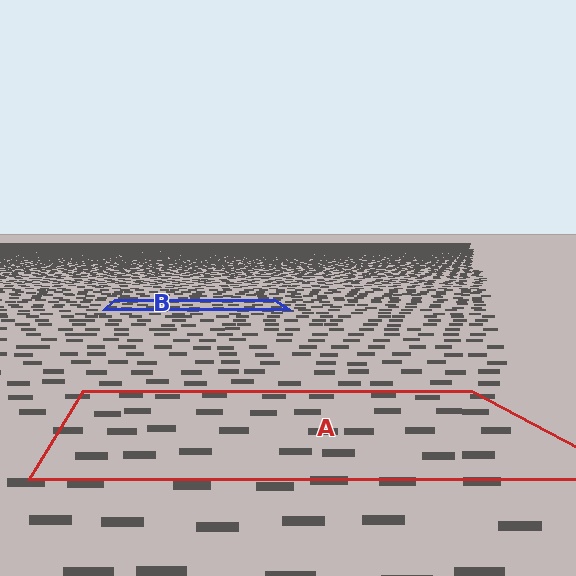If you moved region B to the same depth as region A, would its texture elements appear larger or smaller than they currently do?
They would appear larger. At a closer depth, the same texture elements are projected at a bigger on-screen size.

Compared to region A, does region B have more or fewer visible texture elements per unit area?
Region B has more texture elements per unit area — they are packed more densely because it is farther away.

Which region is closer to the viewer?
Region A is closer. The texture elements there are larger and more spread out.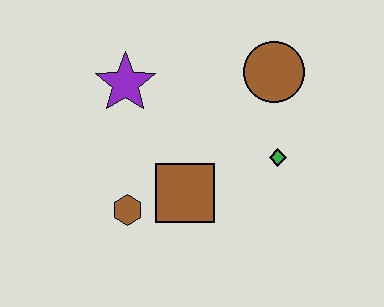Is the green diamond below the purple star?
Yes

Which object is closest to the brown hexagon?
The brown square is closest to the brown hexagon.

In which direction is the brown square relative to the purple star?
The brown square is below the purple star.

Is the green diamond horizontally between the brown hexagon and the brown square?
No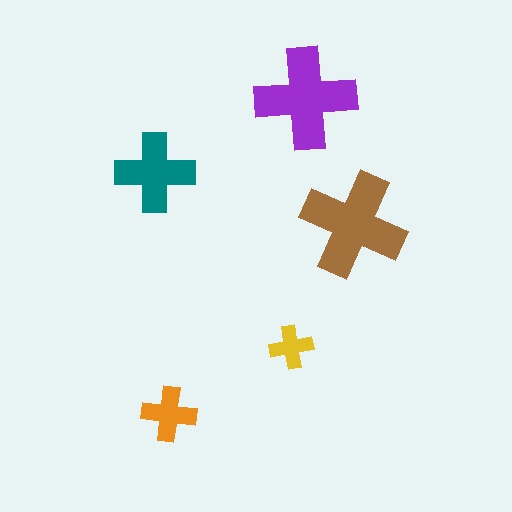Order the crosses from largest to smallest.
the brown one, the purple one, the teal one, the orange one, the yellow one.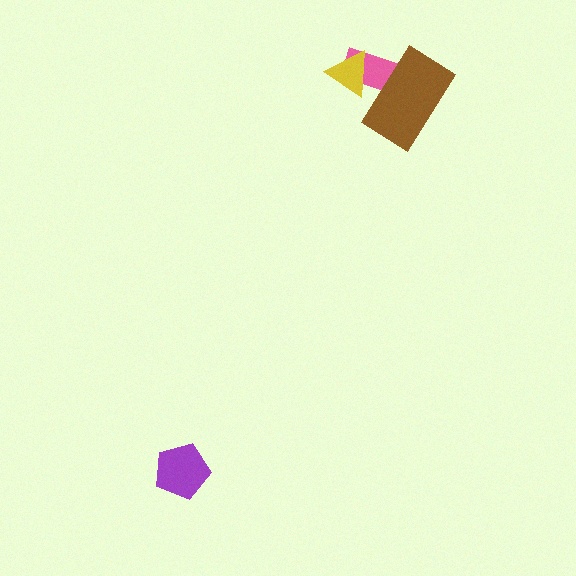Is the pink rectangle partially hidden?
Yes, it is partially covered by another shape.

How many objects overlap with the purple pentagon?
0 objects overlap with the purple pentagon.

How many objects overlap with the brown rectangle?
2 objects overlap with the brown rectangle.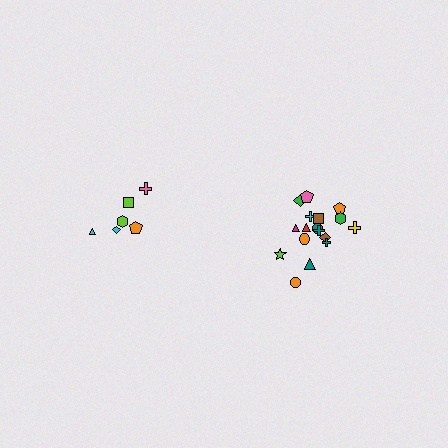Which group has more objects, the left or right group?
The right group.